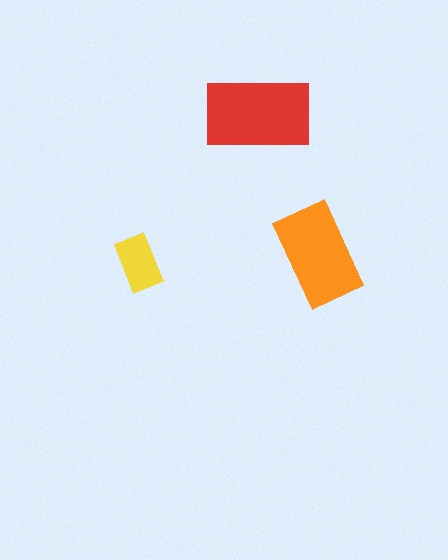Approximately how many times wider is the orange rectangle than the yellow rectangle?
About 2 times wider.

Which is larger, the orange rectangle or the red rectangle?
The red one.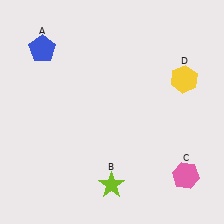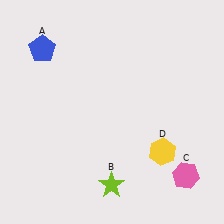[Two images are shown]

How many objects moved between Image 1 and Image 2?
1 object moved between the two images.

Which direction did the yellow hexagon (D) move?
The yellow hexagon (D) moved down.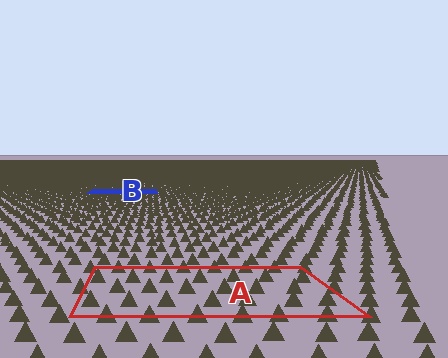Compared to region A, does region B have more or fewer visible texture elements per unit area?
Region B has more texture elements per unit area — they are packed more densely because it is farther away.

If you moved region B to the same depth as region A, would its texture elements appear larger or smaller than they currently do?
They would appear larger. At a closer depth, the same texture elements are projected at a bigger on-screen size.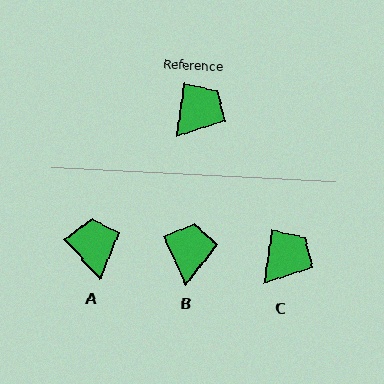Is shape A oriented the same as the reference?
No, it is off by about 49 degrees.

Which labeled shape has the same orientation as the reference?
C.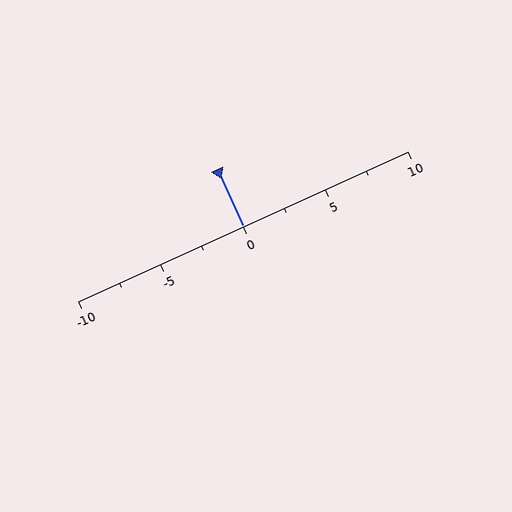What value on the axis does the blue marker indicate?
The marker indicates approximately 0.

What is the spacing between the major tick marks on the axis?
The major ticks are spaced 5 apart.